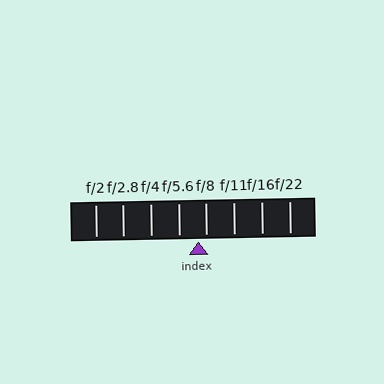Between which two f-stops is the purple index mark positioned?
The index mark is between f/5.6 and f/8.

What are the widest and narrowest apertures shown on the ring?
The widest aperture shown is f/2 and the narrowest is f/22.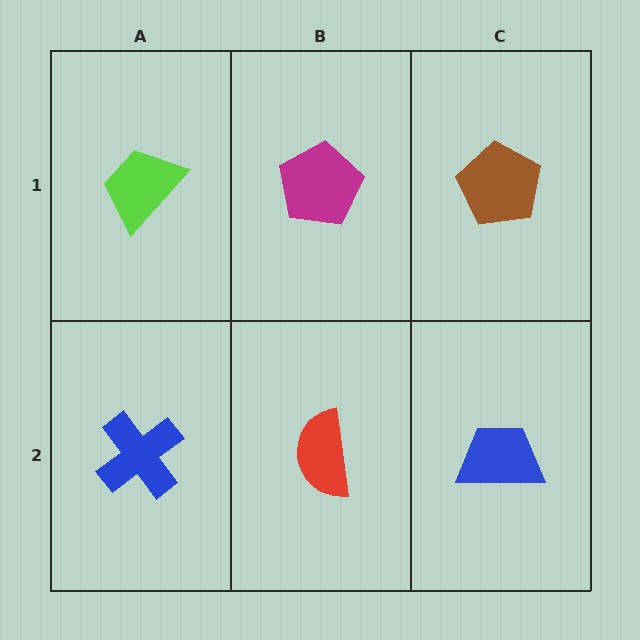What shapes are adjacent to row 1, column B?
A red semicircle (row 2, column B), a lime trapezoid (row 1, column A), a brown pentagon (row 1, column C).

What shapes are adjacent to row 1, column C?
A blue trapezoid (row 2, column C), a magenta pentagon (row 1, column B).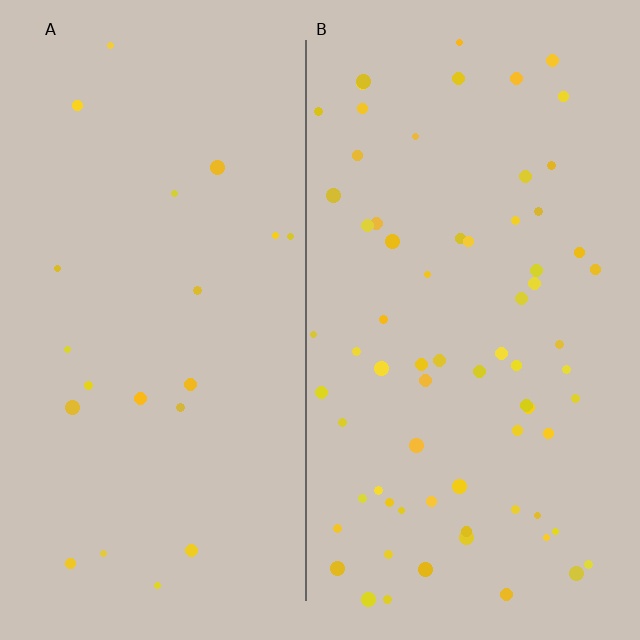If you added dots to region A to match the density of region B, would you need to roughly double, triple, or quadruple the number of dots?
Approximately triple.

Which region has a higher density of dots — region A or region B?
B (the right).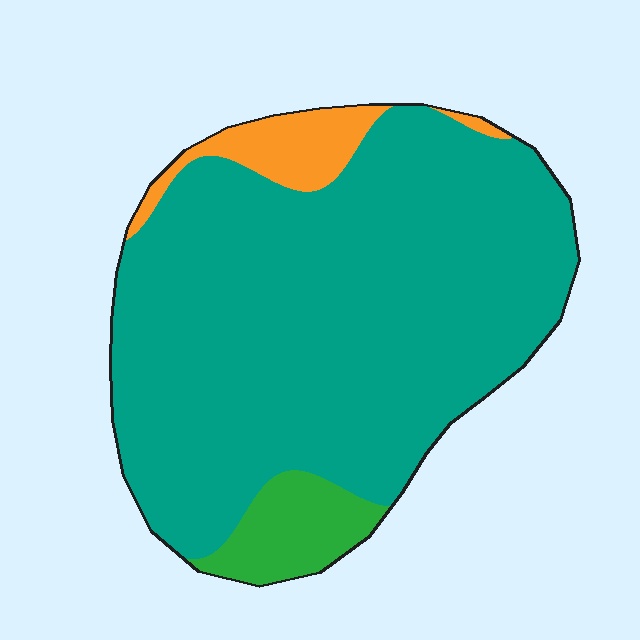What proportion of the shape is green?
Green takes up about one tenth (1/10) of the shape.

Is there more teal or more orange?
Teal.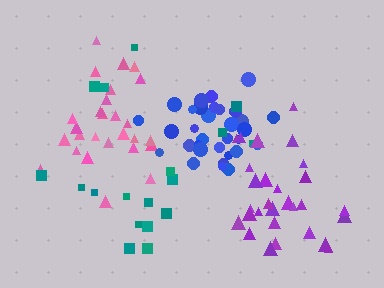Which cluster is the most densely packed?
Blue.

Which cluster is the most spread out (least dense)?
Teal.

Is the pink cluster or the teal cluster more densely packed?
Pink.